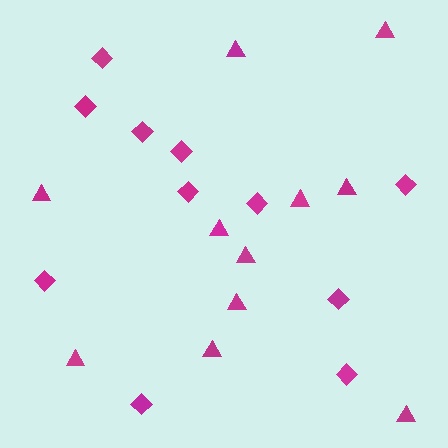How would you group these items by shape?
There are 2 groups: one group of triangles (11) and one group of diamonds (11).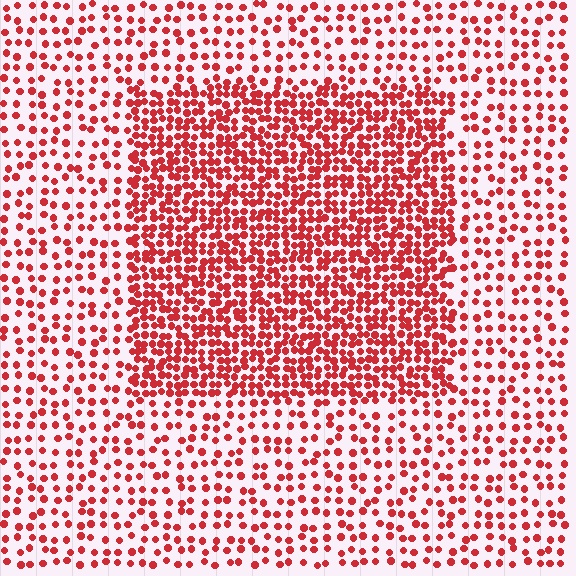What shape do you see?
I see a rectangle.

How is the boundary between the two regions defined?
The boundary is defined by a change in element density (approximately 2.2x ratio). All elements are the same color, size, and shape.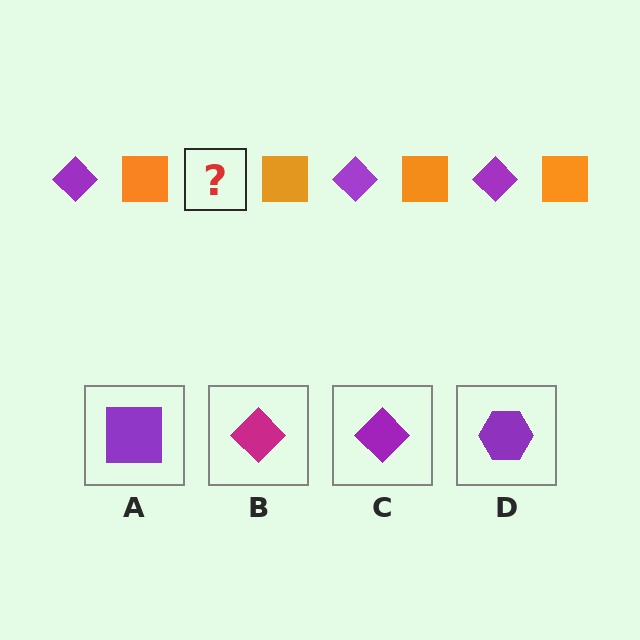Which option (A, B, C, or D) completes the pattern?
C.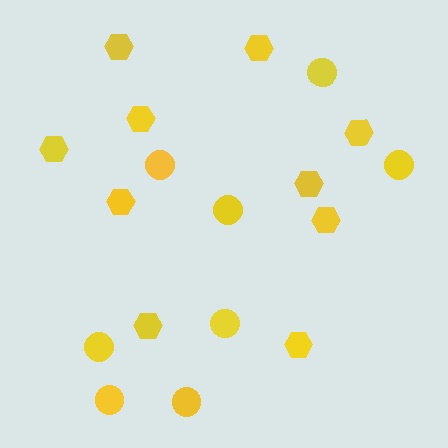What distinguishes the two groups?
There are 2 groups: one group of hexagons (10) and one group of circles (8).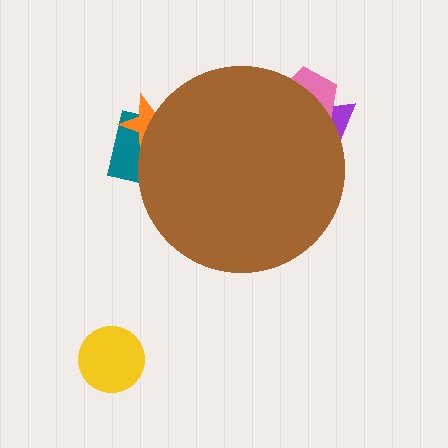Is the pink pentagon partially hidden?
Yes, the pink pentagon is partially hidden behind the brown circle.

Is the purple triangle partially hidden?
Yes, the purple triangle is partially hidden behind the brown circle.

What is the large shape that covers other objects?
A brown circle.